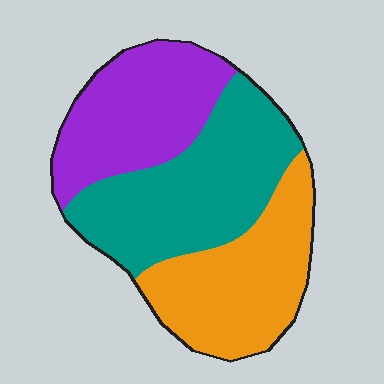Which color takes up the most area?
Teal, at roughly 40%.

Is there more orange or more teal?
Teal.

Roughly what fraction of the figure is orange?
Orange takes up about one third (1/3) of the figure.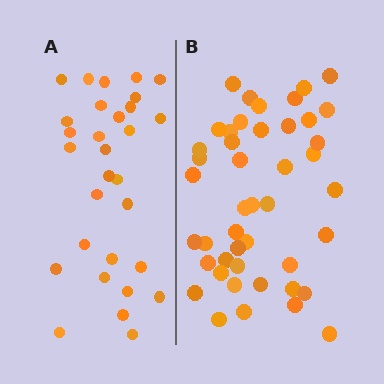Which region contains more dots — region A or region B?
Region B (the right region) has more dots.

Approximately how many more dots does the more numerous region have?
Region B has approximately 15 more dots than region A.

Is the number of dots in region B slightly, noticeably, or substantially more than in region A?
Region B has substantially more. The ratio is roughly 1.5 to 1.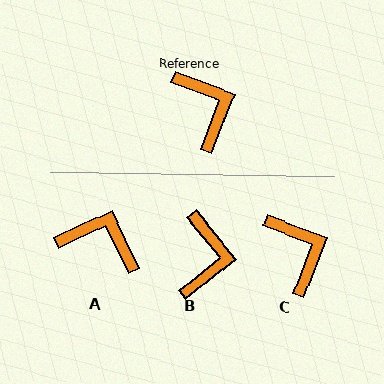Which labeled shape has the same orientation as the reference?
C.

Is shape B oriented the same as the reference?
No, it is off by about 30 degrees.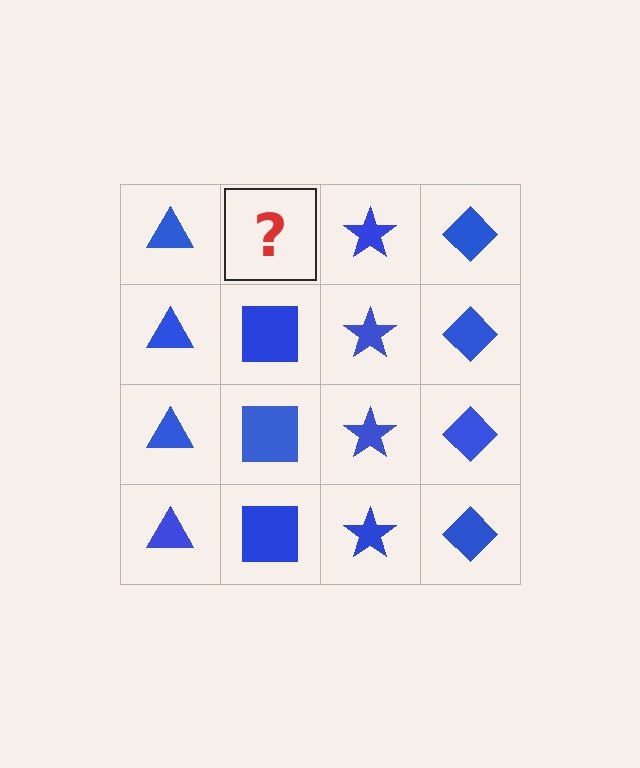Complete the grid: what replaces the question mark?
The question mark should be replaced with a blue square.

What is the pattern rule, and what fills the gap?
The rule is that each column has a consistent shape. The gap should be filled with a blue square.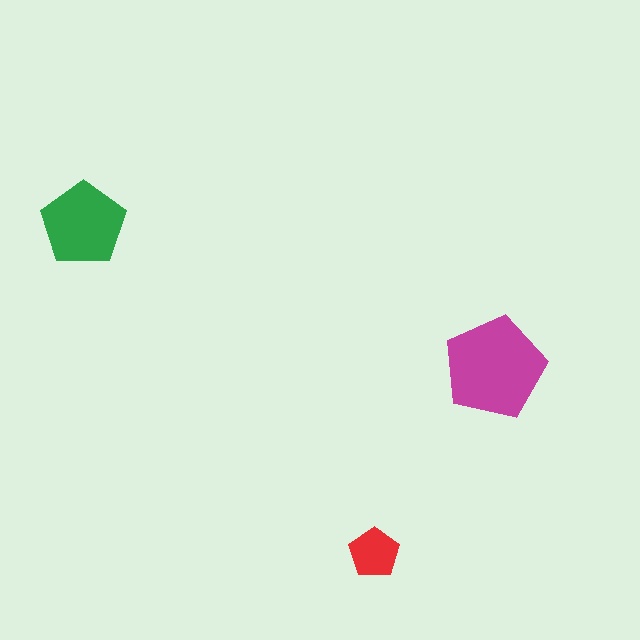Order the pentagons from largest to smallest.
the magenta one, the green one, the red one.